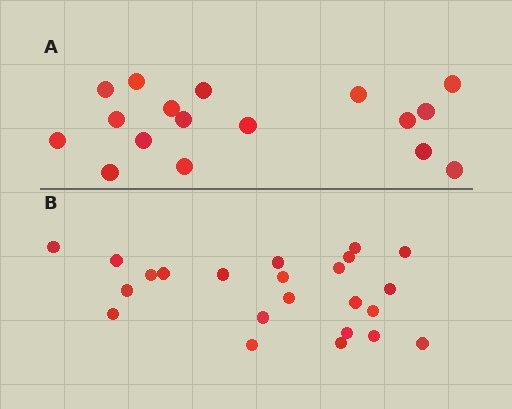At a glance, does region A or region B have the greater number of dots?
Region B (the bottom region) has more dots.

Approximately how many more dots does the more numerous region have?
Region B has about 6 more dots than region A.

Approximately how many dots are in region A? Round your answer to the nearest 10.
About 20 dots. (The exact count is 17, which rounds to 20.)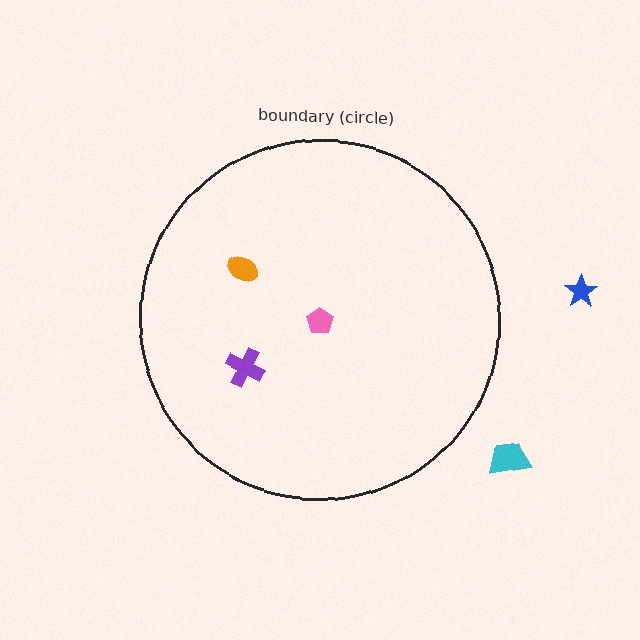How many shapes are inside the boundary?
3 inside, 2 outside.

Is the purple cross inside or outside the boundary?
Inside.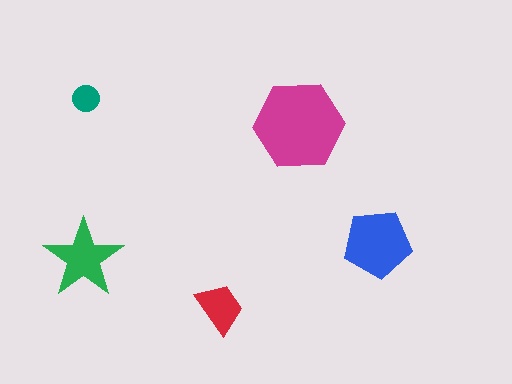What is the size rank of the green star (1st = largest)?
3rd.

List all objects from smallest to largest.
The teal circle, the red trapezoid, the green star, the blue pentagon, the magenta hexagon.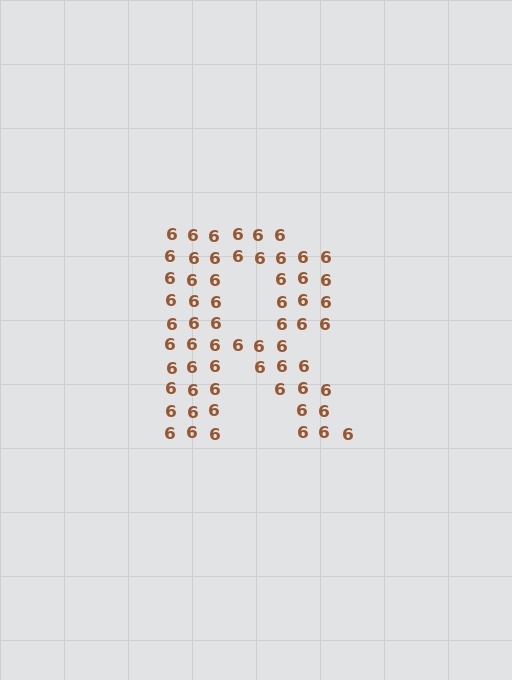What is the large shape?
The large shape is the letter R.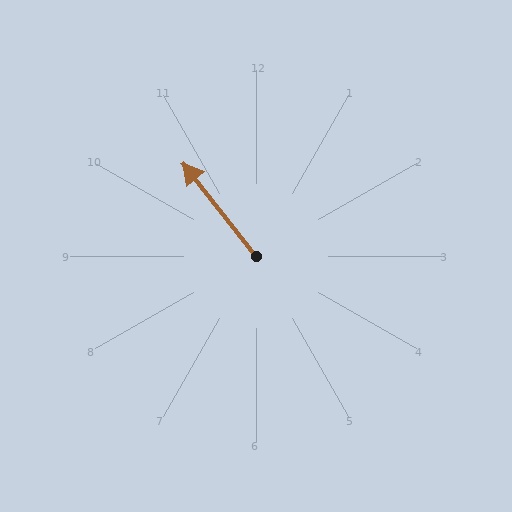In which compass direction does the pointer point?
Northwest.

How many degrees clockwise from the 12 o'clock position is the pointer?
Approximately 322 degrees.